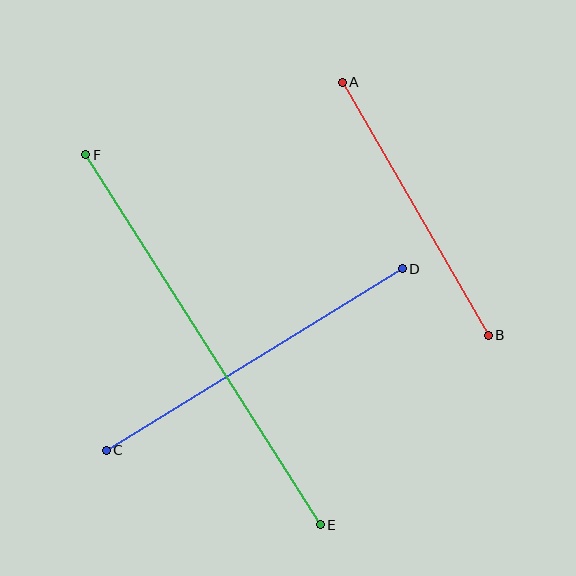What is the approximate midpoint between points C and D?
The midpoint is at approximately (254, 359) pixels.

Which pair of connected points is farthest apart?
Points E and F are farthest apart.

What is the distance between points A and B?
The distance is approximately 292 pixels.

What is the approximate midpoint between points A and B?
The midpoint is at approximately (415, 209) pixels.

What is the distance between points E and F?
The distance is approximately 438 pixels.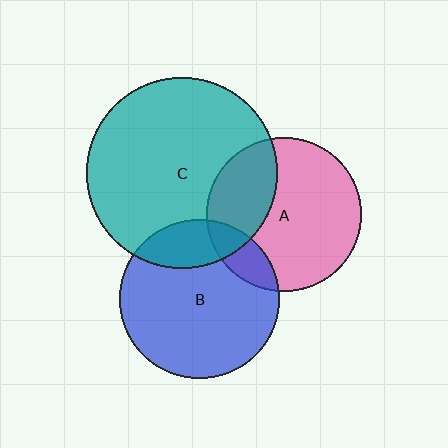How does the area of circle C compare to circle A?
Approximately 1.5 times.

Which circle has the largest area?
Circle C (teal).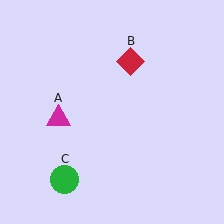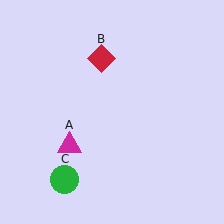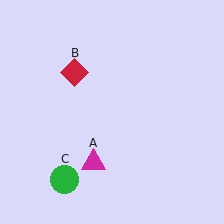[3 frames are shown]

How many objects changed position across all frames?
2 objects changed position: magenta triangle (object A), red diamond (object B).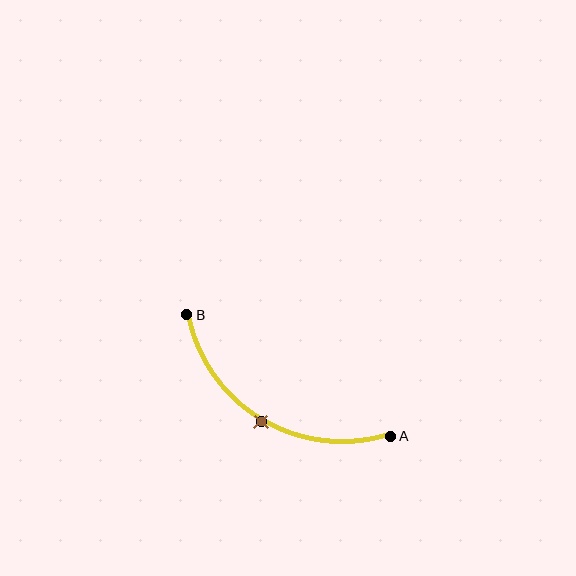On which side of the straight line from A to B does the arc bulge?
The arc bulges below the straight line connecting A and B.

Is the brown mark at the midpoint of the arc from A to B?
Yes. The brown mark lies on the arc at equal arc-length from both A and B — it is the arc midpoint.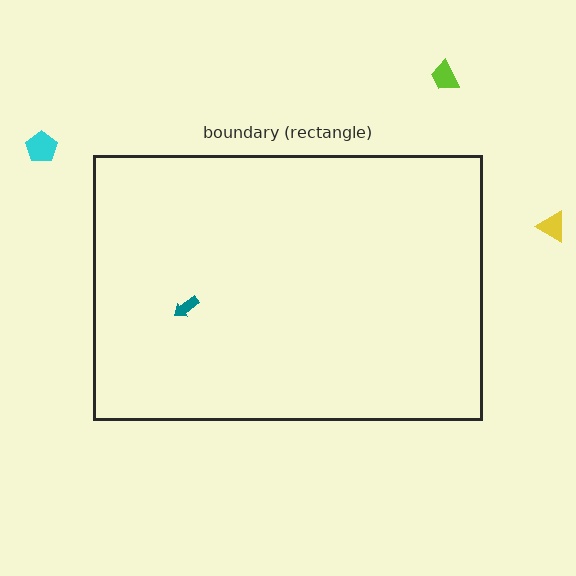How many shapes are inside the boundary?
1 inside, 3 outside.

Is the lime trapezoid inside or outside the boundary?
Outside.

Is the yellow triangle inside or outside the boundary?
Outside.